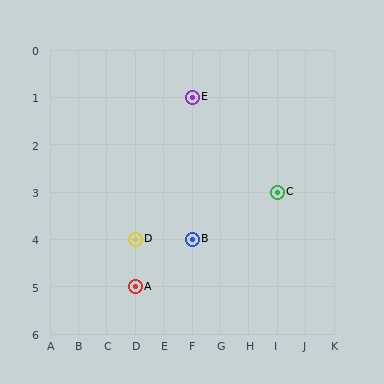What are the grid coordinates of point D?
Point D is at grid coordinates (D, 4).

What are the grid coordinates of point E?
Point E is at grid coordinates (F, 1).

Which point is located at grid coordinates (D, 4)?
Point D is at (D, 4).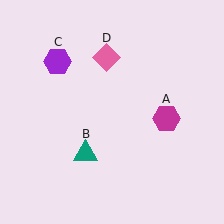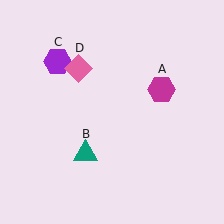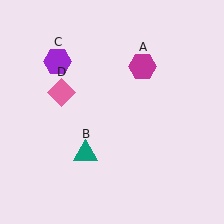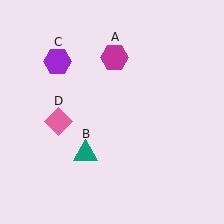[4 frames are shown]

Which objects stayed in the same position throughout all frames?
Teal triangle (object B) and purple hexagon (object C) remained stationary.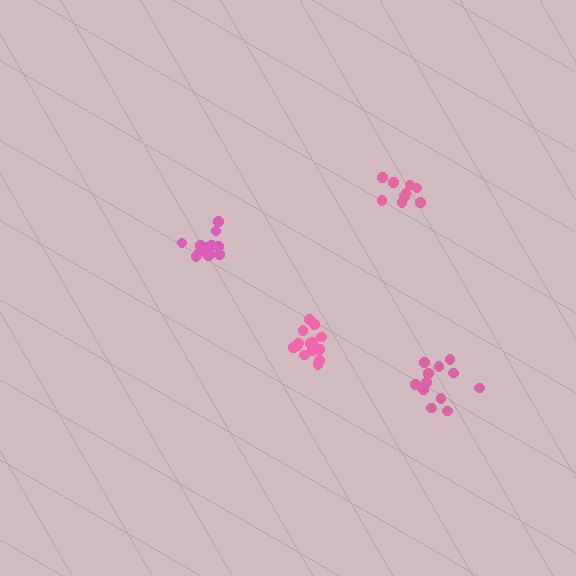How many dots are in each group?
Group 1: 15 dots, Group 2: 9 dots, Group 3: 13 dots, Group 4: 13 dots (50 total).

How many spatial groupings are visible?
There are 4 spatial groupings.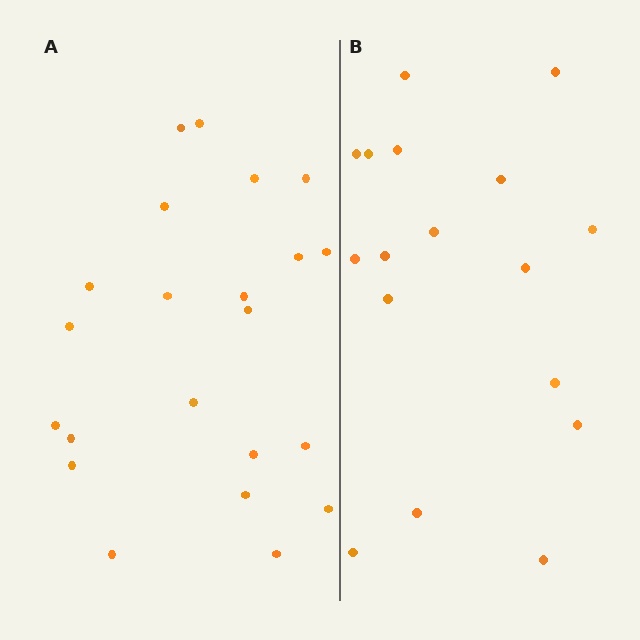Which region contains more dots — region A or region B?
Region A (the left region) has more dots.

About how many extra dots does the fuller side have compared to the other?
Region A has about 5 more dots than region B.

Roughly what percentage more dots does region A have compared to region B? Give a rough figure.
About 30% more.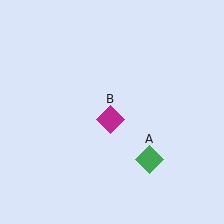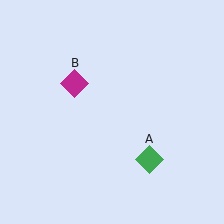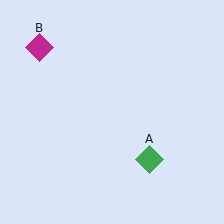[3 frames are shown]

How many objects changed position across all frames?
1 object changed position: magenta diamond (object B).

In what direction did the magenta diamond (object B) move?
The magenta diamond (object B) moved up and to the left.